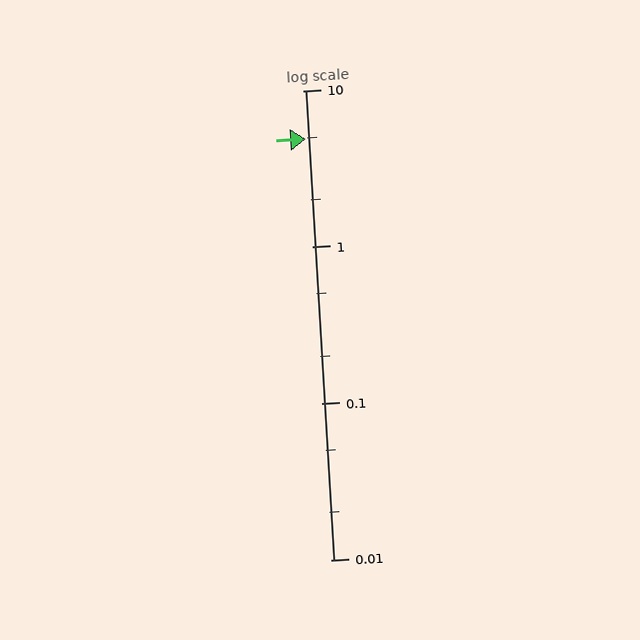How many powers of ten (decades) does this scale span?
The scale spans 3 decades, from 0.01 to 10.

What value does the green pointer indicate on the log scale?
The pointer indicates approximately 4.9.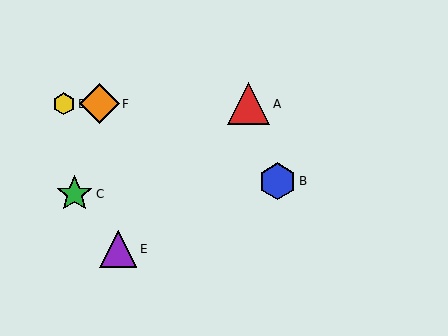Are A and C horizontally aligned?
No, A is at y≈104 and C is at y≈194.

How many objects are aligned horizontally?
3 objects (A, D, F) are aligned horizontally.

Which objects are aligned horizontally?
Objects A, D, F are aligned horizontally.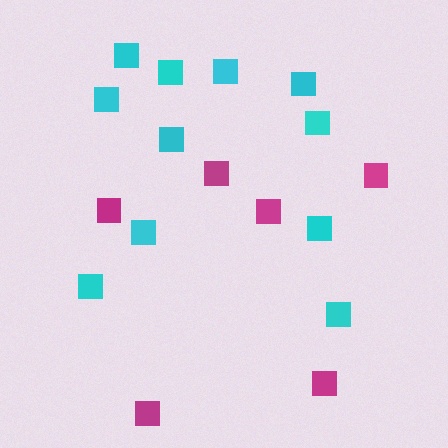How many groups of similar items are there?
There are 2 groups: one group of cyan squares (11) and one group of magenta squares (6).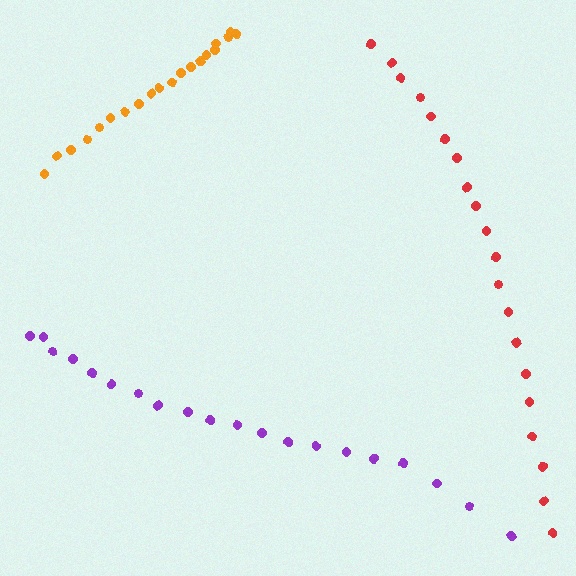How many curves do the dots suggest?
There are 3 distinct paths.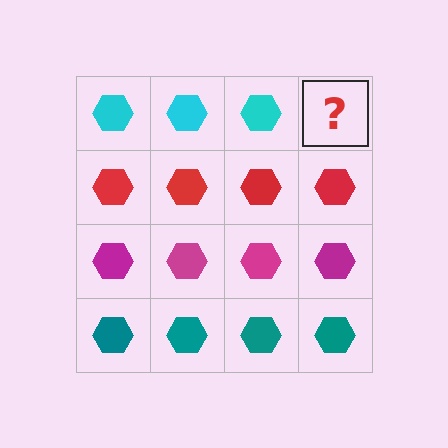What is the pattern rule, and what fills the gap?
The rule is that each row has a consistent color. The gap should be filled with a cyan hexagon.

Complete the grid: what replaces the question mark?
The question mark should be replaced with a cyan hexagon.